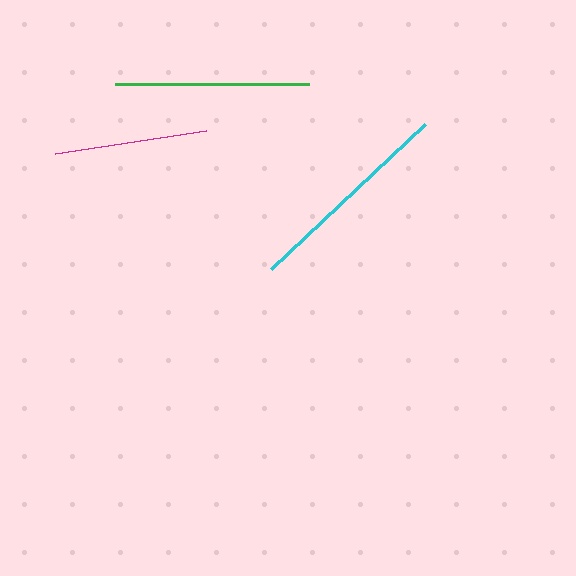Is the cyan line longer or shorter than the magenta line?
The cyan line is longer than the magenta line.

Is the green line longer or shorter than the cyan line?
The cyan line is longer than the green line.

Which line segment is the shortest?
The magenta line is the shortest at approximately 153 pixels.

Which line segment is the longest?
The cyan line is the longest at approximately 211 pixels.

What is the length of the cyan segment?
The cyan segment is approximately 211 pixels long.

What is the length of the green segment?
The green segment is approximately 194 pixels long.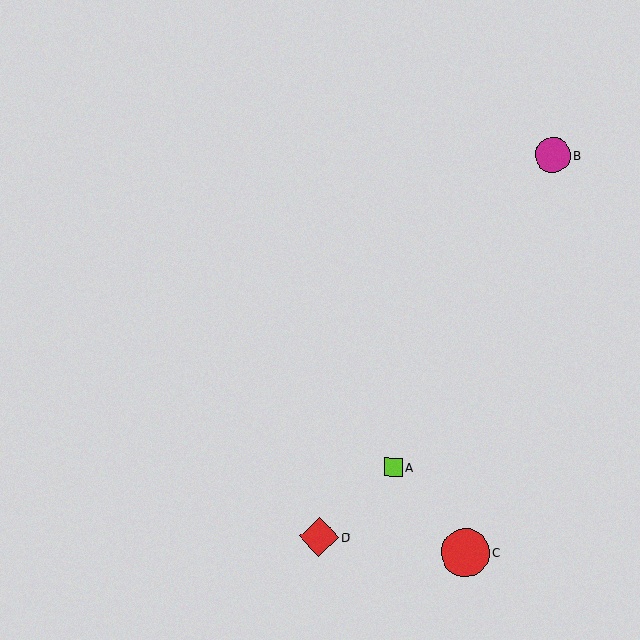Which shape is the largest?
The red circle (labeled C) is the largest.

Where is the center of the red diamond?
The center of the red diamond is at (319, 537).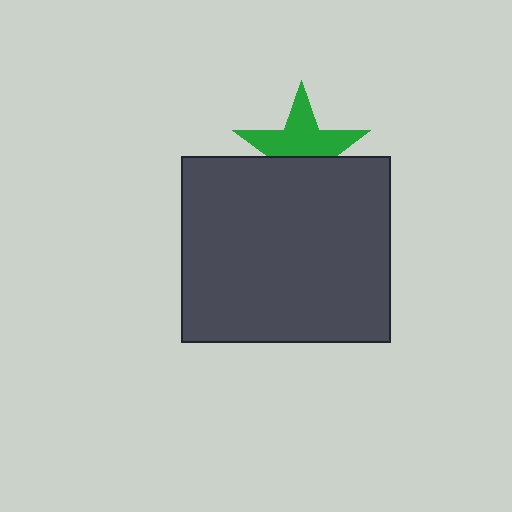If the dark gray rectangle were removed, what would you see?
You would see the complete green star.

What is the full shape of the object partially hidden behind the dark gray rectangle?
The partially hidden object is a green star.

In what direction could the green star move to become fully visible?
The green star could move up. That would shift it out from behind the dark gray rectangle entirely.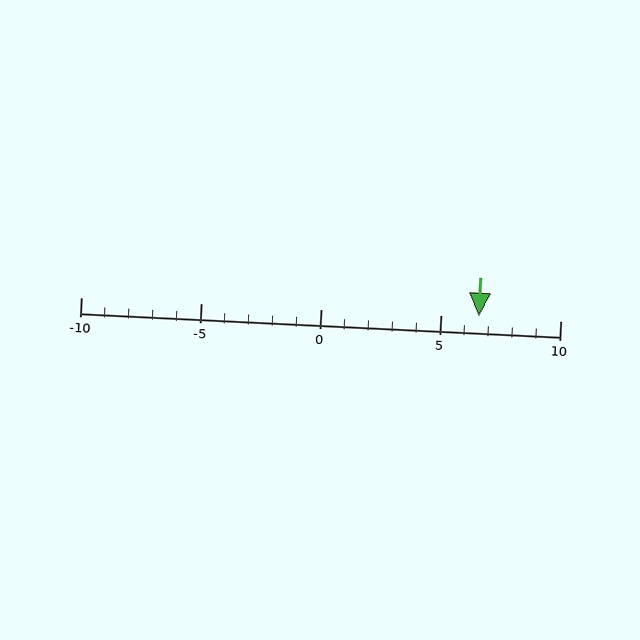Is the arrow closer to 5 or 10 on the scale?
The arrow is closer to 5.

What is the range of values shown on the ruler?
The ruler shows values from -10 to 10.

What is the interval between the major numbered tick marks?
The major tick marks are spaced 5 units apart.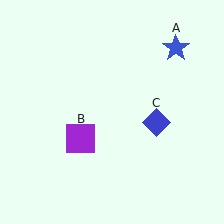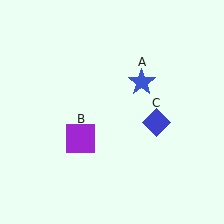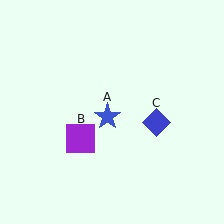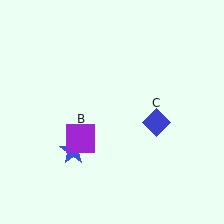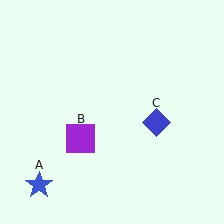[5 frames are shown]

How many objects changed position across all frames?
1 object changed position: blue star (object A).